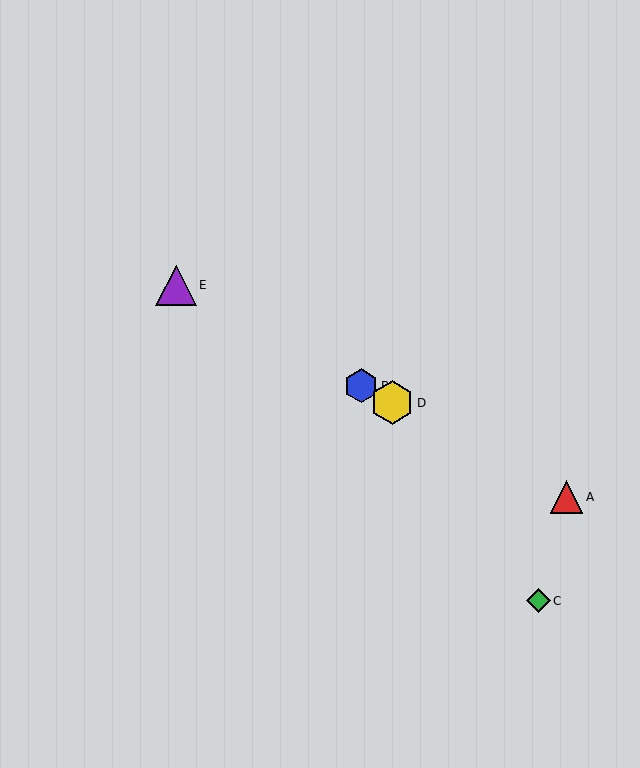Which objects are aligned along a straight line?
Objects A, B, D, E are aligned along a straight line.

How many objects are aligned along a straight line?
4 objects (A, B, D, E) are aligned along a straight line.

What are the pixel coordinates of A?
Object A is at (567, 497).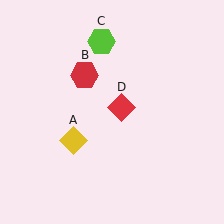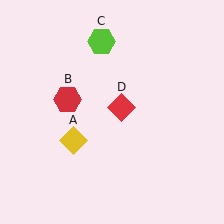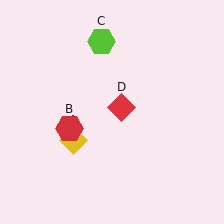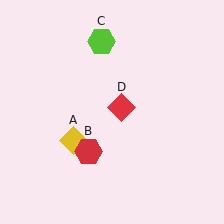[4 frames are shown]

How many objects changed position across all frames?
1 object changed position: red hexagon (object B).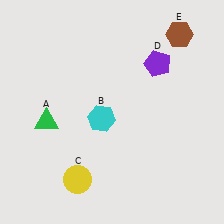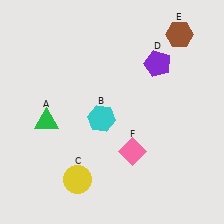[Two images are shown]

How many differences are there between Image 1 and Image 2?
There is 1 difference between the two images.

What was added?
A pink diamond (F) was added in Image 2.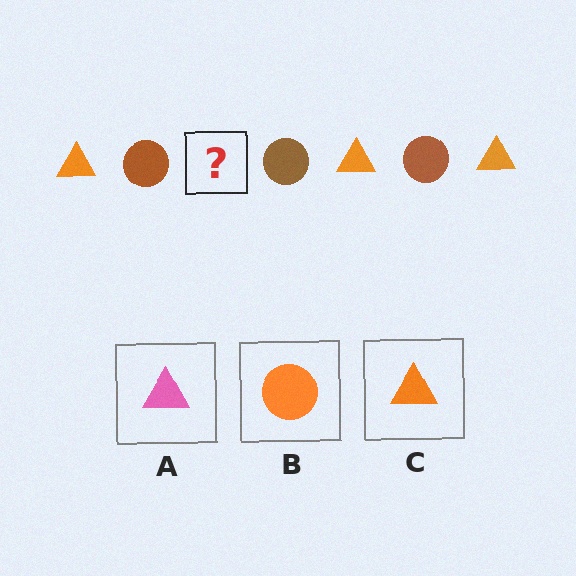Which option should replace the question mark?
Option C.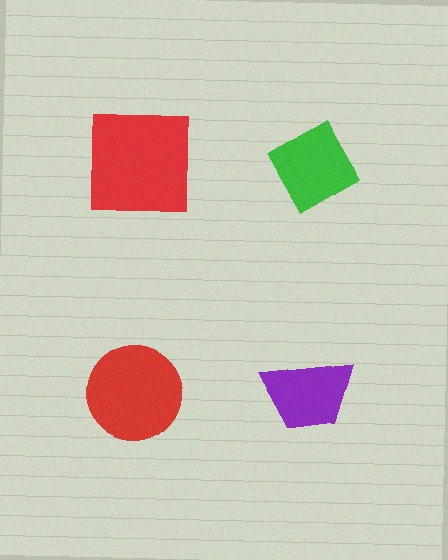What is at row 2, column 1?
A red circle.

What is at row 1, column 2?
A green diamond.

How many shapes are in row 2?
2 shapes.